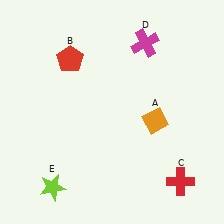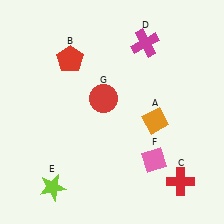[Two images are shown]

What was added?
A pink diamond (F), a red circle (G) were added in Image 2.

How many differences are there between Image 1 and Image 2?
There are 2 differences between the two images.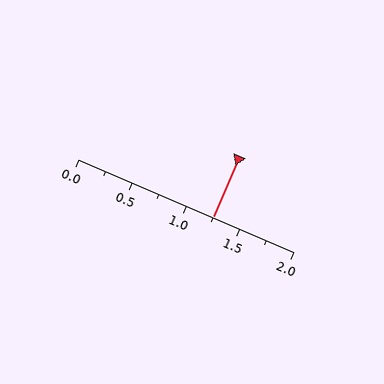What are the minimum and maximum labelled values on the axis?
The axis runs from 0.0 to 2.0.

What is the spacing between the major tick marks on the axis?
The major ticks are spaced 0.5 apart.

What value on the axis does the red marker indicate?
The marker indicates approximately 1.25.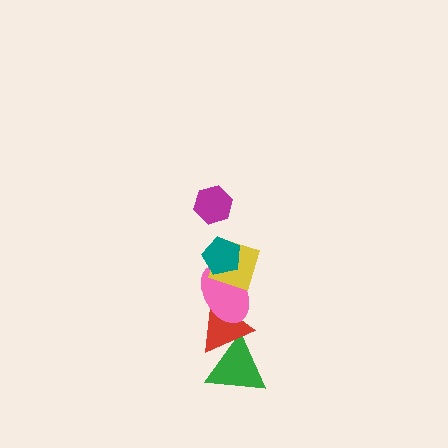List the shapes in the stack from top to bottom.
From top to bottom: the magenta hexagon, the teal pentagon, the yellow diamond, the pink ellipse, the red triangle, the green triangle.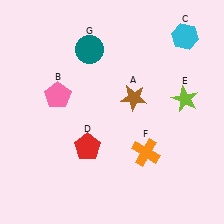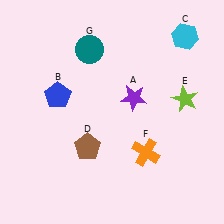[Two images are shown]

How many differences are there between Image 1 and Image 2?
There are 3 differences between the two images.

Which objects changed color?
A changed from brown to purple. B changed from pink to blue. D changed from red to brown.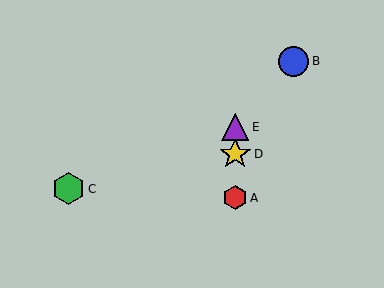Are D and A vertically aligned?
Yes, both are at x≈235.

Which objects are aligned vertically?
Objects A, D, E are aligned vertically.